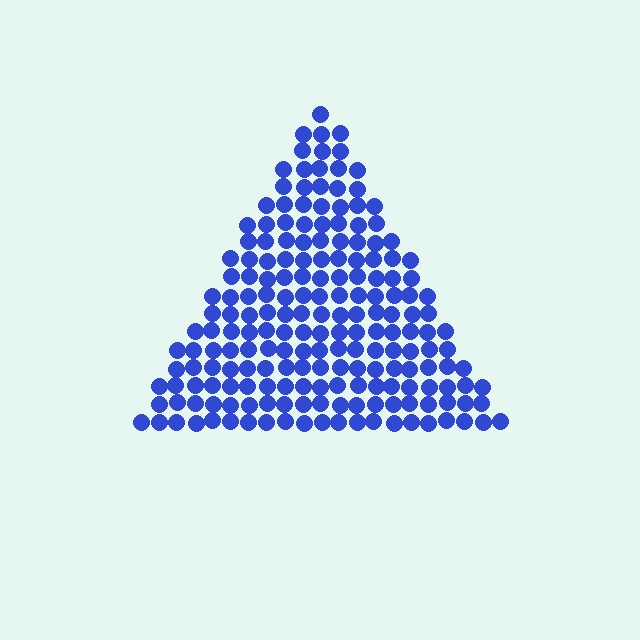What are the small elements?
The small elements are circles.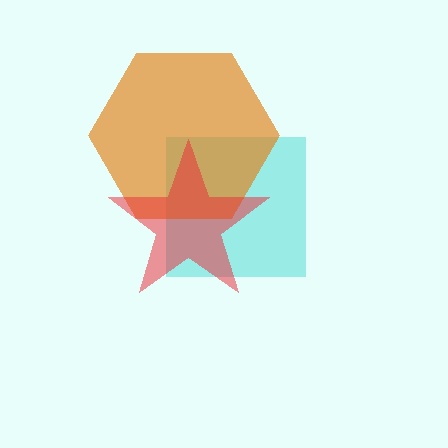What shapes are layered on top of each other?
The layered shapes are: a cyan square, an orange hexagon, a red star.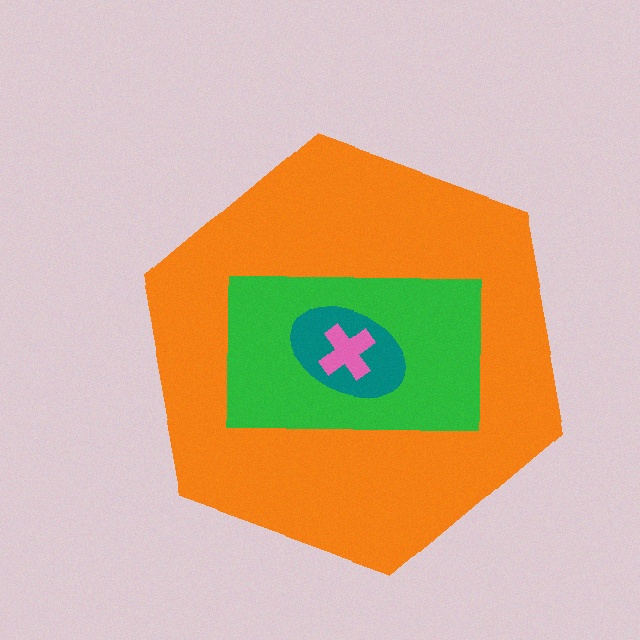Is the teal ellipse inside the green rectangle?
Yes.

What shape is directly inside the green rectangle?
The teal ellipse.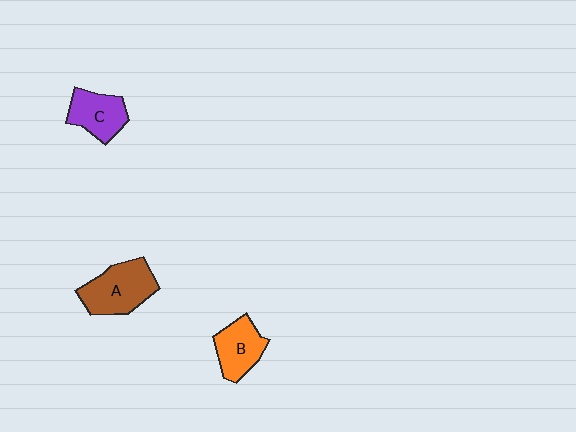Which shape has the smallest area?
Shape C (purple).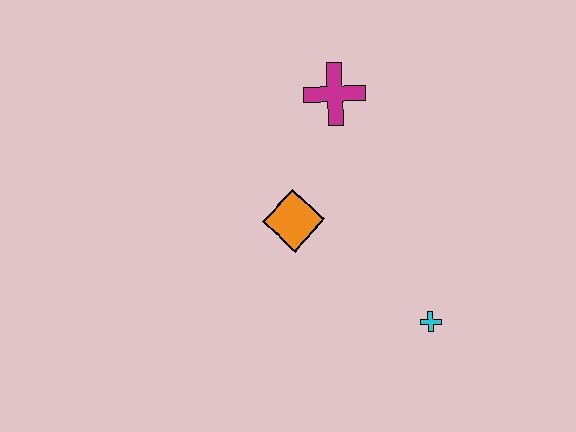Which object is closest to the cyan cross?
The orange diamond is closest to the cyan cross.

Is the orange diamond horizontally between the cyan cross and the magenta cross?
No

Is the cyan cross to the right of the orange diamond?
Yes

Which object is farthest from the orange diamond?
The cyan cross is farthest from the orange diamond.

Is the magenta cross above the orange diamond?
Yes